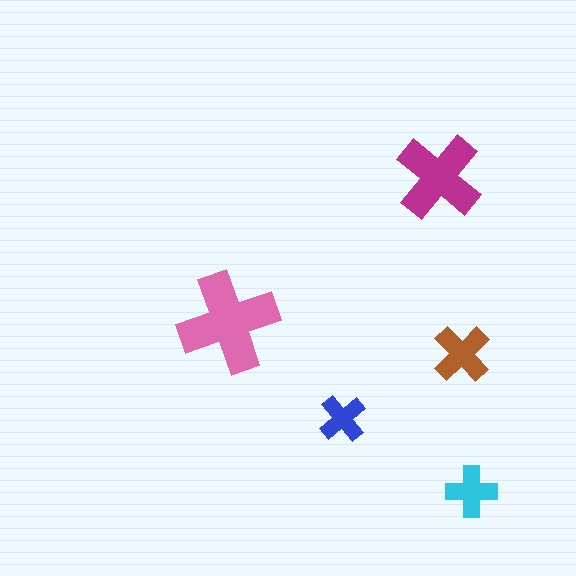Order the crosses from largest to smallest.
the pink one, the magenta one, the brown one, the cyan one, the blue one.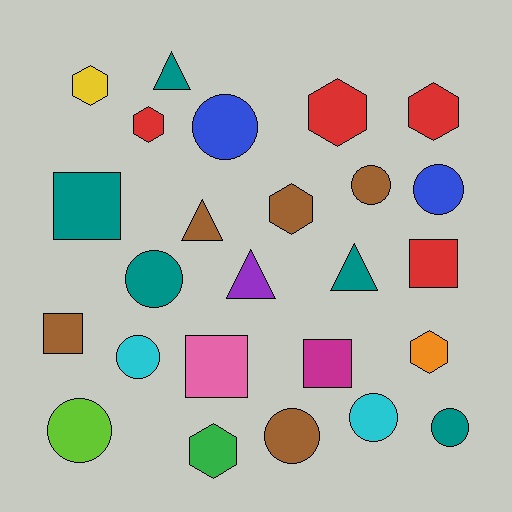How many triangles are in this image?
There are 4 triangles.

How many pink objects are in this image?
There is 1 pink object.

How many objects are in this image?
There are 25 objects.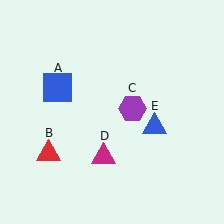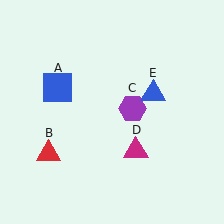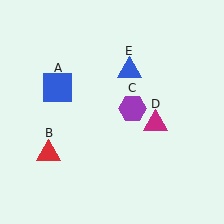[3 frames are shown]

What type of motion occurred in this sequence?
The magenta triangle (object D), blue triangle (object E) rotated counterclockwise around the center of the scene.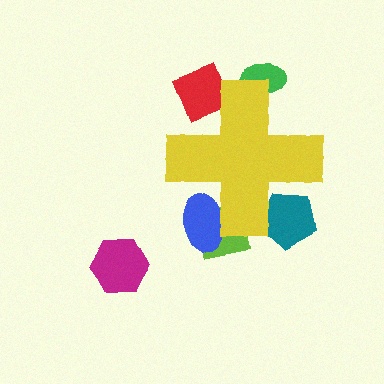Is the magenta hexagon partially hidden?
No, the magenta hexagon is fully visible.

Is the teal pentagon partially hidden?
Yes, the teal pentagon is partially hidden behind the yellow cross.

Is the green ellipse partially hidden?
Yes, the green ellipse is partially hidden behind the yellow cross.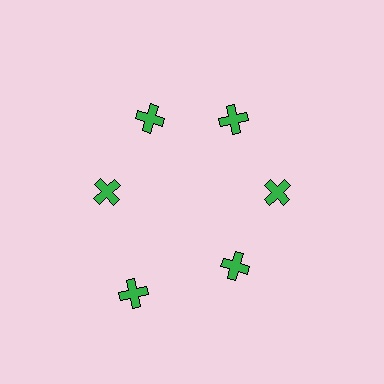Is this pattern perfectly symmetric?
No. The 6 green crosses are arranged in a ring, but one element near the 7 o'clock position is pushed outward from the center, breaking the 6-fold rotational symmetry.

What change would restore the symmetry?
The symmetry would be restored by moving it inward, back onto the ring so that all 6 crosses sit at equal angles and equal distance from the center.